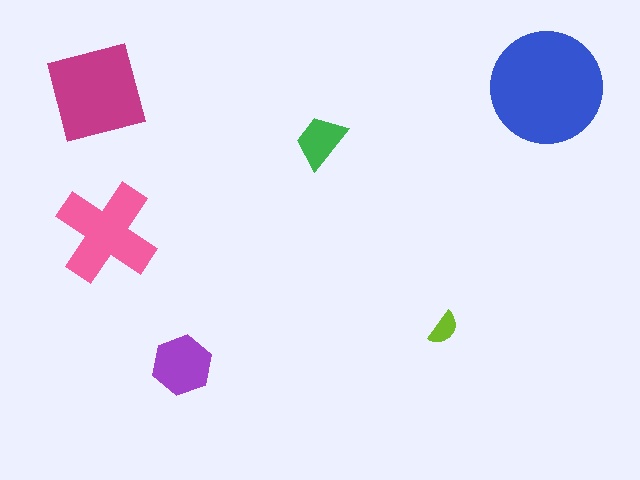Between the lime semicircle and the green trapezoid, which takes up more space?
The green trapezoid.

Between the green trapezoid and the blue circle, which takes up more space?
The blue circle.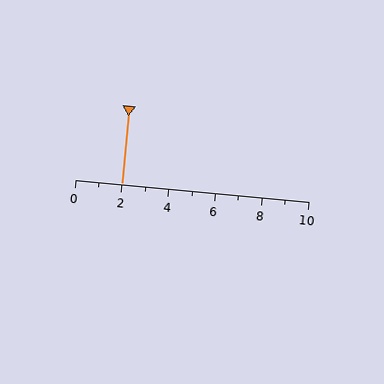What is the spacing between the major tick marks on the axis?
The major ticks are spaced 2 apart.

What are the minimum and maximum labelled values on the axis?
The axis runs from 0 to 10.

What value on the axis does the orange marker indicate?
The marker indicates approximately 2.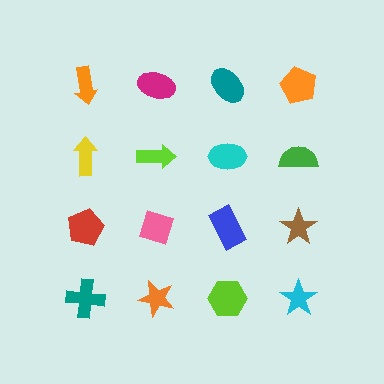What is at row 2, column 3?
A cyan ellipse.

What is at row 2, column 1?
A yellow arrow.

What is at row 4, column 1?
A teal cross.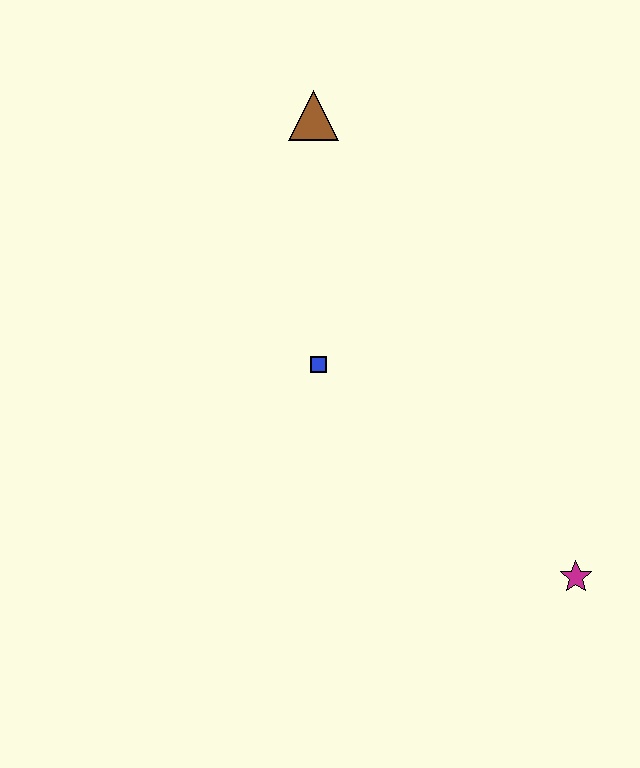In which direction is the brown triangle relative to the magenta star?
The brown triangle is above the magenta star.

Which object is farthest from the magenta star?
The brown triangle is farthest from the magenta star.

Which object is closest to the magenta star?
The blue square is closest to the magenta star.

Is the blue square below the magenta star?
No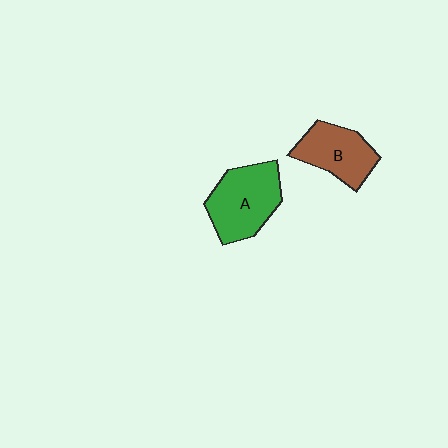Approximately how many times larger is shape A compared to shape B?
Approximately 1.3 times.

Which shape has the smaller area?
Shape B (brown).